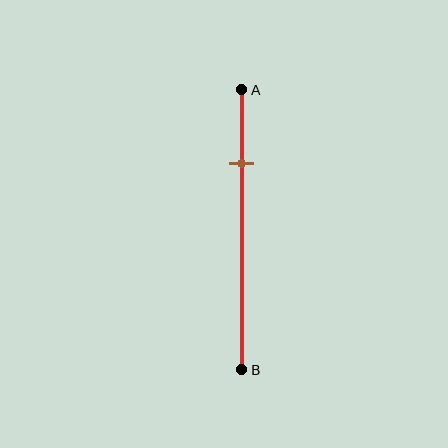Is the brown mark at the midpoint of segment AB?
No, the mark is at about 25% from A, not at the 50% midpoint.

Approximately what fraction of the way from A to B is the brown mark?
The brown mark is approximately 25% of the way from A to B.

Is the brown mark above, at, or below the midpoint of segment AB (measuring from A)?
The brown mark is above the midpoint of segment AB.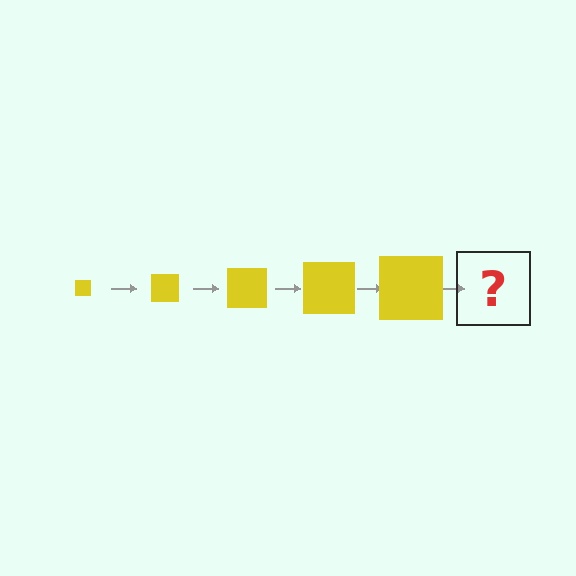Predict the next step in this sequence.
The next step is a yellow square, larger than the previous one.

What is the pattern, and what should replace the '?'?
The pattern is that the square gets progressively larger each step. The '?' should be a yellow square, larger than the previous one.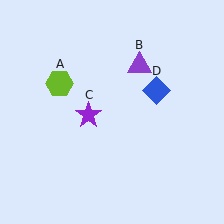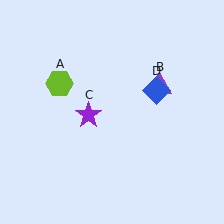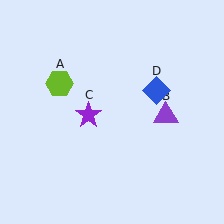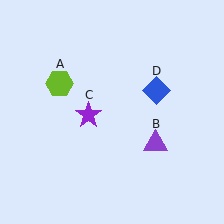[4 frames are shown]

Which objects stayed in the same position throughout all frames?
Lime hexagon (object A) and purple star (object C) and blue diamond (object D) remained stationary.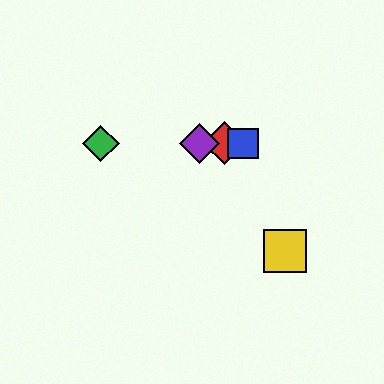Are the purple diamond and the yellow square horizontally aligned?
No, the purple diamond is at y≈143 and the yellow square is at y≈251.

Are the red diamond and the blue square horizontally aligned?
Yes, both are at y≈143.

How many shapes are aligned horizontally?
4 shapes (the red diamond, the blue square, the green diamond, the purple diamond) are aligned horizontally.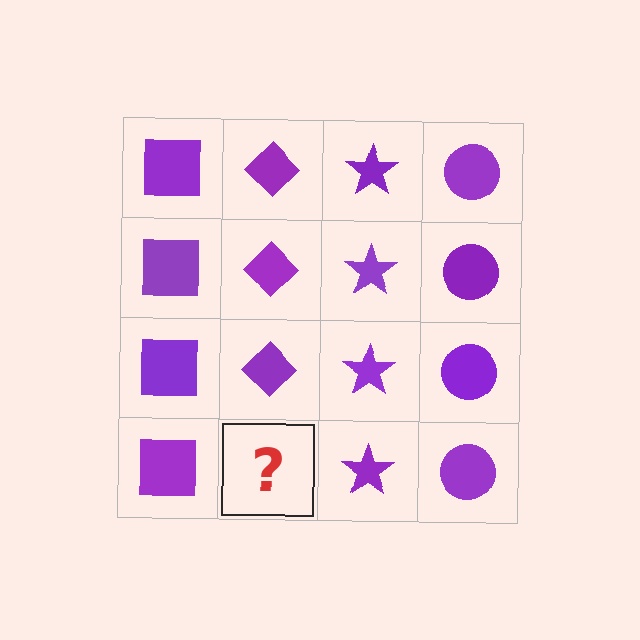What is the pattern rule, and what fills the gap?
The rule is that each column has a consistent shape. The gap should be filled with a purple diamond.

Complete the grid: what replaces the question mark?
The question mark should be replaced with a purple diamond.